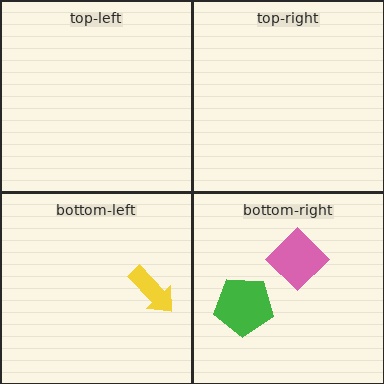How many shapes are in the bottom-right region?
2.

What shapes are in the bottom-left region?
The yellow arrow.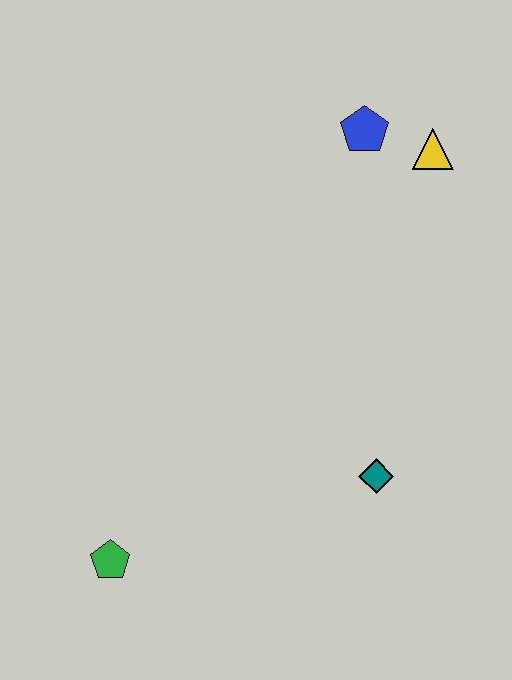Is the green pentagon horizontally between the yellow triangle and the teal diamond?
No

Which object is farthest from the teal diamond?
The blue pentagon is farthest from the teal diamond.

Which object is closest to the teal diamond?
The green pentagon is closest to the teal diamond.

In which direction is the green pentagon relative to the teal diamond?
The green pentagon is to the left of the teal diamond.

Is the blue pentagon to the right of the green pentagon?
Yes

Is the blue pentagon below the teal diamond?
No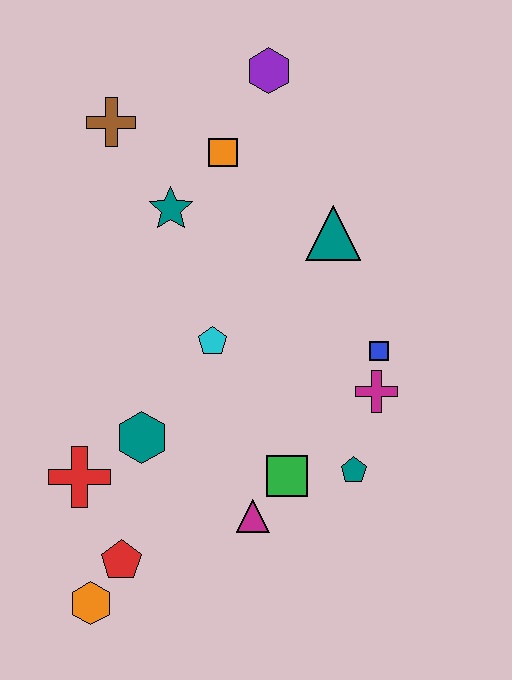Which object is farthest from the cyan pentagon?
The orange hexagon is farthest from the cyan pentagon.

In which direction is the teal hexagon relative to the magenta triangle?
The teal hexagon is to the left of the magenta triangle.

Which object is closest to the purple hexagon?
The orange square is closest to the purple hexagon.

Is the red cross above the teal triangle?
No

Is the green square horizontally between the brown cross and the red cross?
No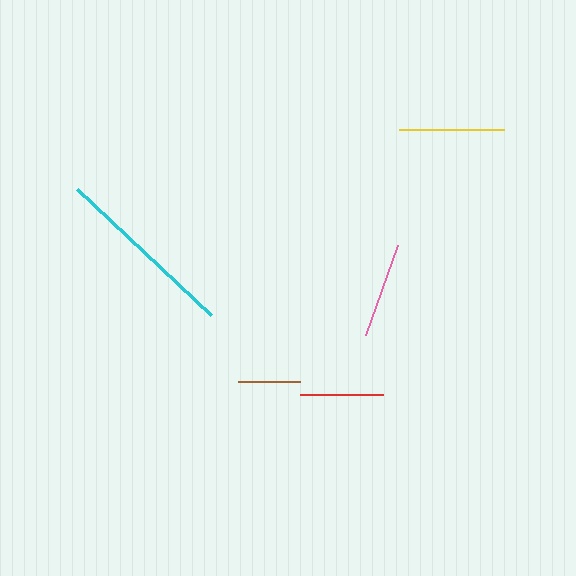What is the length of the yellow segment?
The yellow segment is approximately 105 pixels long.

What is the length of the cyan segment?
The cyan segment is approximately 183 pixels long.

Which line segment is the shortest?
The brown line is the shortest at approximately 62 pixels.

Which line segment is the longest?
The cyan line is the longest at approximately 183 pixels.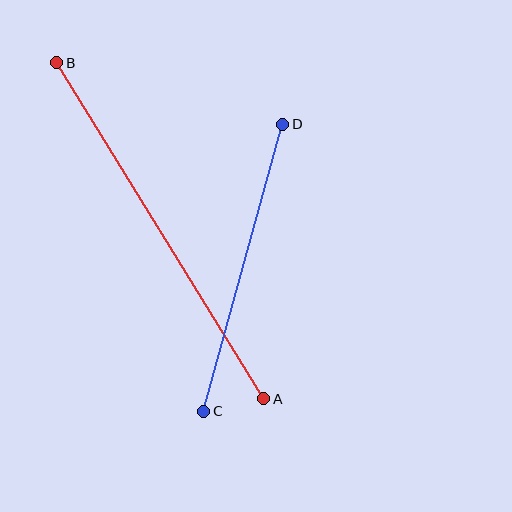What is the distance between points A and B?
The distance is approximately 395 pixels.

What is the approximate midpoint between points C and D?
The midpoint is at approximately (243, 268) pixels.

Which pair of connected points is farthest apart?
Points A and B are farthest apart.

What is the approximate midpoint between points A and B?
The midpoint is at approximately (160, 231) pixels.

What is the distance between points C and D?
The distance is approximately 298 pixels.